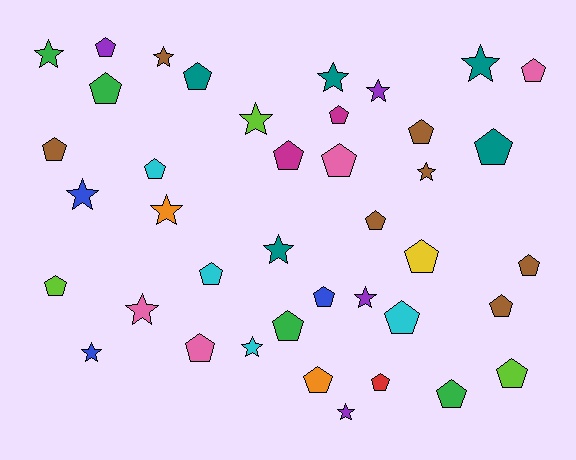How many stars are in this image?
There are 15 stars.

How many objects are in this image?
There are 40 objects.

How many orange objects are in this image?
There are 2 orange objects.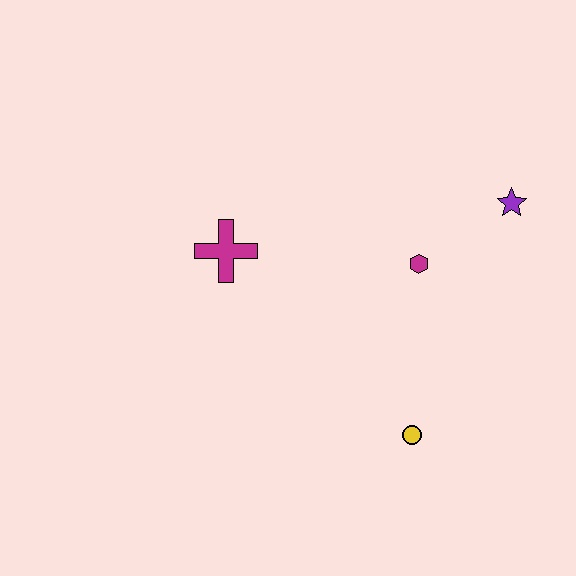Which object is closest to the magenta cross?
The magenta hexagon is closest to the magenta cross.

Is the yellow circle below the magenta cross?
Yes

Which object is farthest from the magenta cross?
The purple star is farthest from the magenta cross.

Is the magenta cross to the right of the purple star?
No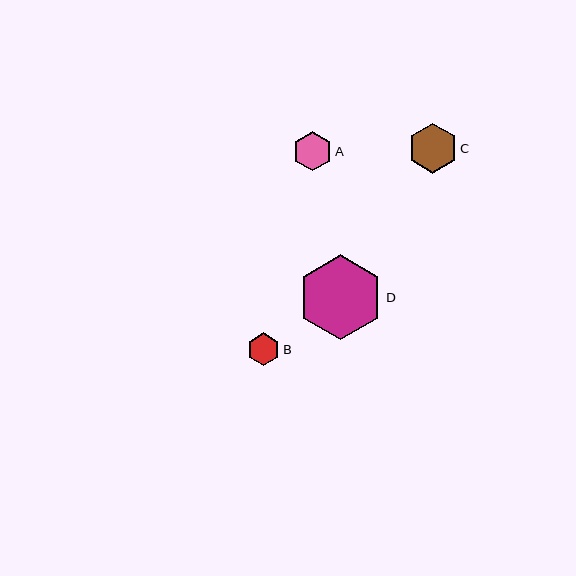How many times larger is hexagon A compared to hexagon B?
Hexagon A is approximately 1.2 times the size of hexagon B.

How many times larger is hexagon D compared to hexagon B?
Hexagon D is approximately 2.6 times the size of hexagon B.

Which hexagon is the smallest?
Hexagon B is the smallest with a size of approximately 33 pixels.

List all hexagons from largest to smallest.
From largest to smallest: D, C, A, B.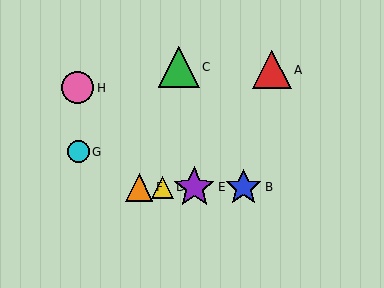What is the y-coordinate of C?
Object C is at y≈67.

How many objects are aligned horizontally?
4 objects (B, D, E, F) are aligned horizontally.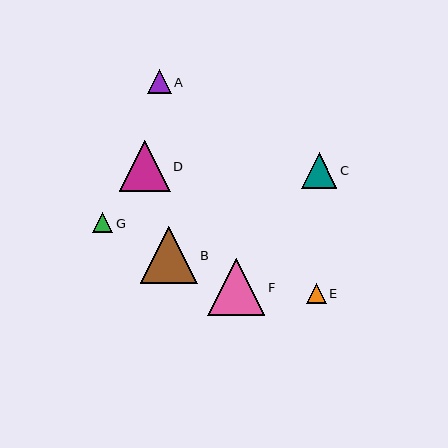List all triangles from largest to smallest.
From largest to smallest: F, B, D, C, A, G, E.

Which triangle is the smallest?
Triangle E is the smallest with a size of approximately 20 pixels.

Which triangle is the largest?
Triangle F is the largest with a size of approximately 57 pixels.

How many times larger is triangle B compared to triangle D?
Triangle B is approximately 1.1 times the size of triangle D.